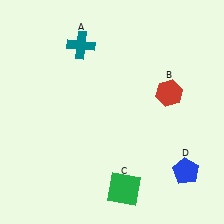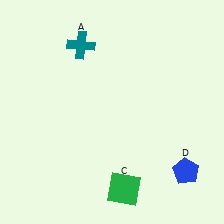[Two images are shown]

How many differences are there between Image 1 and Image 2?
There is 1 difference between the two images.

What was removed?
The red hexagon (B) was removed in Image 2.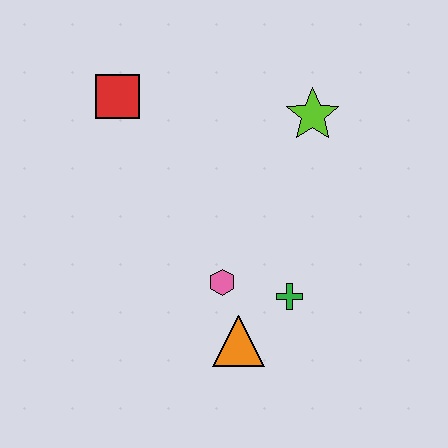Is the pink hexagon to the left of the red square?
No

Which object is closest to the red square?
The lime star is closest to the red square.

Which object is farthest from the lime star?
The orange triangle is farthest from the lime star.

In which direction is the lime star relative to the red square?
The lime star is to the right of the red square.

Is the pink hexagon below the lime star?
Yes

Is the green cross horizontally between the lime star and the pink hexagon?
Yes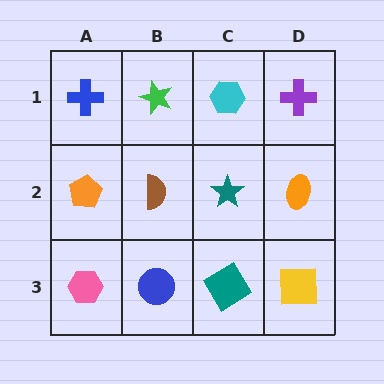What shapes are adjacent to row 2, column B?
A green star (row 1, column B), a blue circle (row 3, column B), an orange pentagon (row 2, column A), a teal star (row 2, column C).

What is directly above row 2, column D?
A purple cross.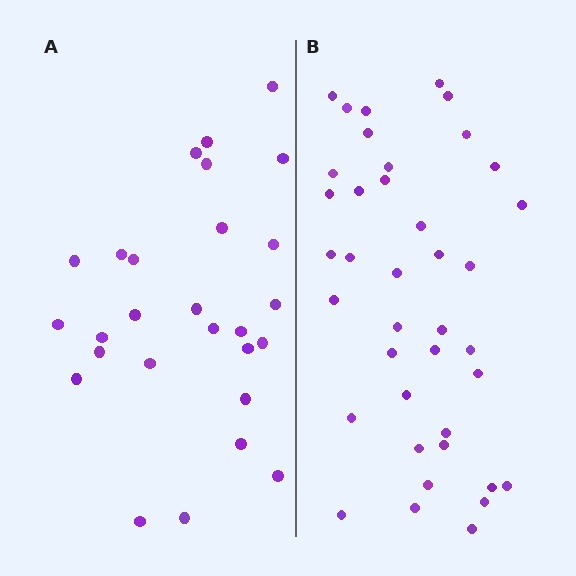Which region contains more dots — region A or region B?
Region B (the right region) has more dots.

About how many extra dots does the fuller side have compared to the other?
Region B has roughly 12 or so more dots than region A.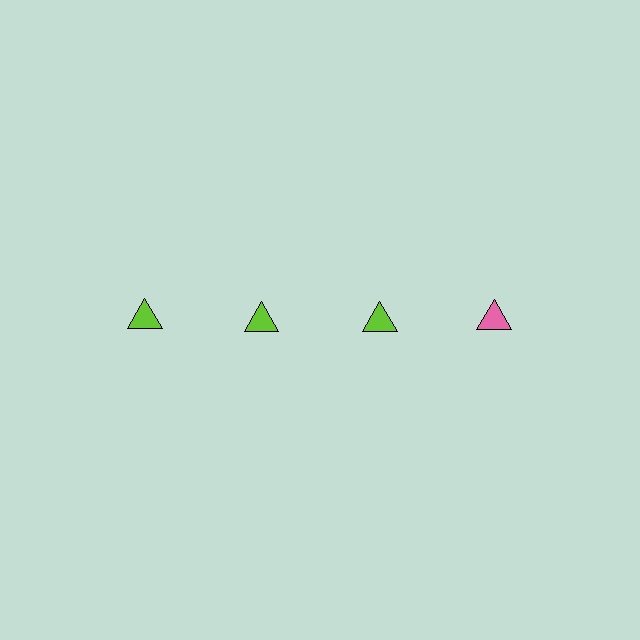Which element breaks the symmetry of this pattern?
The pink triangle in the top row, second from right column breaks the symmetry. All other shapes are lime triangles.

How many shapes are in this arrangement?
There are 4 shapes arranged in a grid pattern.